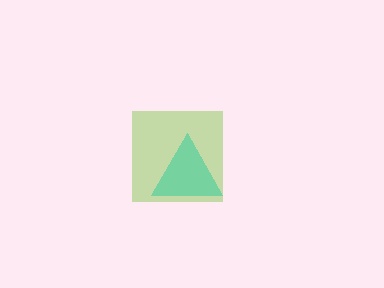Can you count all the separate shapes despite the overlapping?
Yes, there are 2 separate shapes.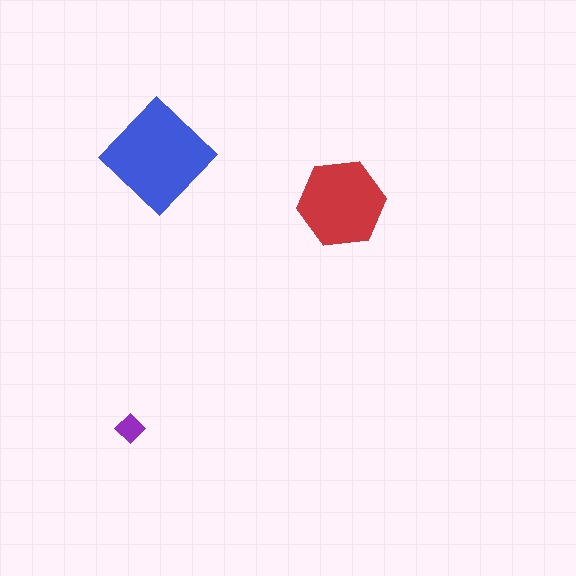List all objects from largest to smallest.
The blue diamond, the red hexagon, the purple diamond.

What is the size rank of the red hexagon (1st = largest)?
2nd.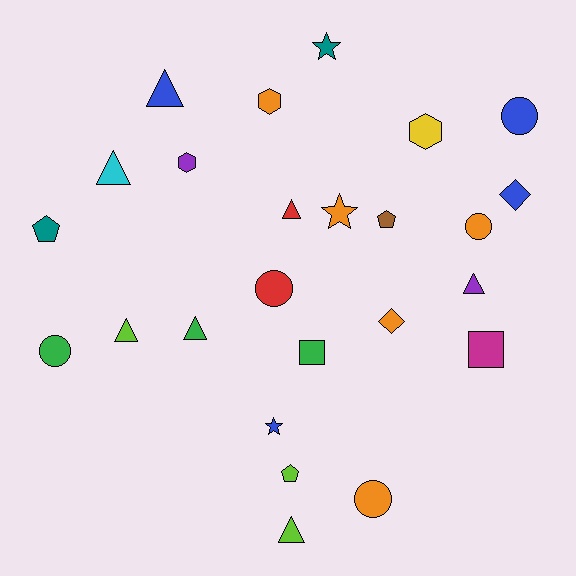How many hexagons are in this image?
There are 3 hexagons.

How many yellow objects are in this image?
There is 1 yellow object.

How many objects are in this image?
There are 25 objects.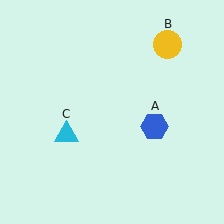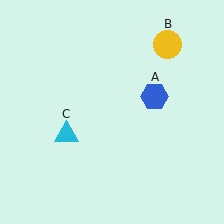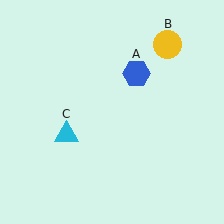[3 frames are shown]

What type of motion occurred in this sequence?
The blue hexagon (object A) rotated counterclockwise around the center of the scene.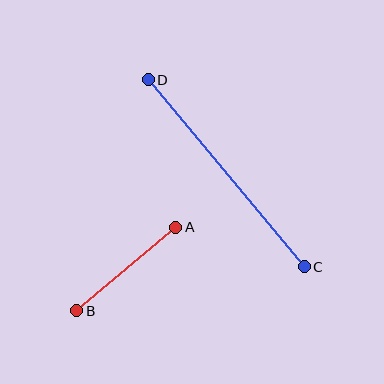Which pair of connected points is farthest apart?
Points C and D are farthest apart.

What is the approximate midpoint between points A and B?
The midpoint is at approximately (126, 269) pixels.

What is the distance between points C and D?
The distance is approximately 244 pixels.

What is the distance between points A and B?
The distance is approximately 130 pixels.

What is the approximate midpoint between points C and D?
The midpoint is at approximately (226, 173) pixels.